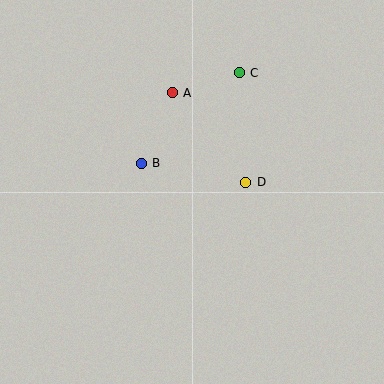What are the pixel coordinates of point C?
Point C is at (239, 73).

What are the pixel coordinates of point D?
Point D is at (246, 182).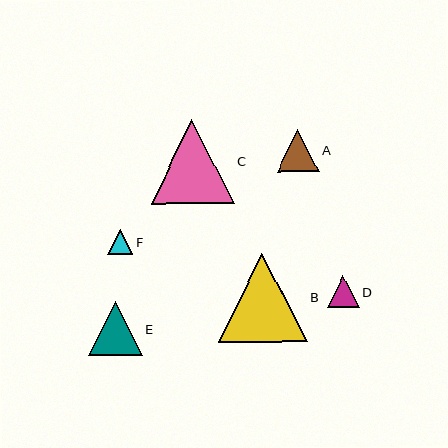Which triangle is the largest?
Triangle B is the largest with a size of approximately 89 pixels.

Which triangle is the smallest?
Triangle F is the smallest with a size of approximately 25 pixels.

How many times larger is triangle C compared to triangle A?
Triangle C is approximately 2.0 times the size of triangle A.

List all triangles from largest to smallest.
From largest to smallest: B, C, E, A, D, F.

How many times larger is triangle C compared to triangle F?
Triangle C is approximately 3.3 times the size of triangle F.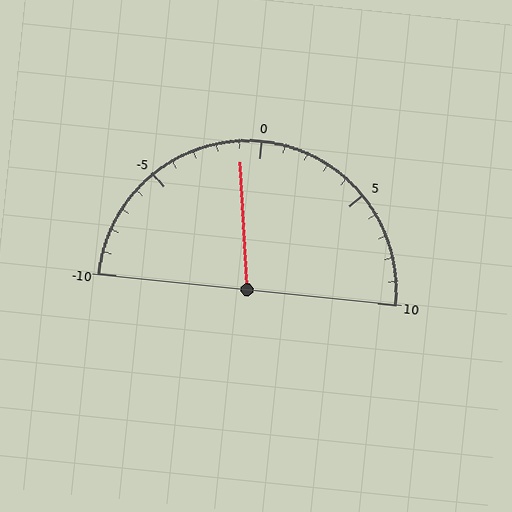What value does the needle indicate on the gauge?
The needle indicates approximately -1.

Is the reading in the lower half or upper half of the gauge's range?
The reading is in the lower half of the range (-10 to 10).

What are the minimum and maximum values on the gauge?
The gauge ranges from -10 to 10.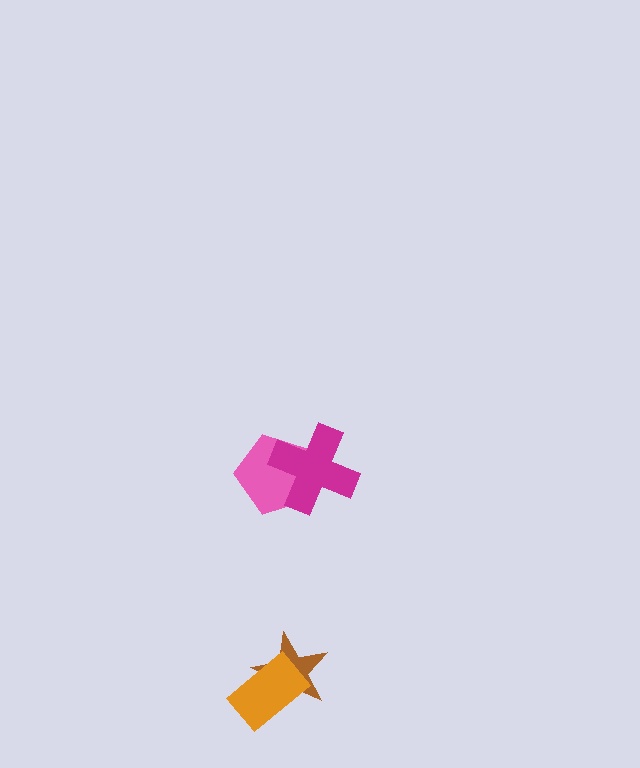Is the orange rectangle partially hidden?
No, no other shape covers it.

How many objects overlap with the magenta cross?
1 object overlaps with the magenta cross.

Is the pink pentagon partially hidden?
Yes, it is partially covered by another shape.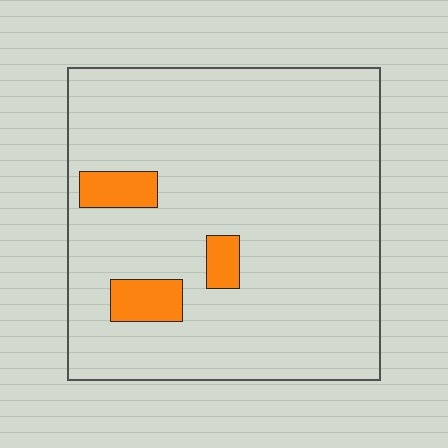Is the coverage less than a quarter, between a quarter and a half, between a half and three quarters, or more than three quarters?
Less than a quarter.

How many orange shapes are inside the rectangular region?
3.